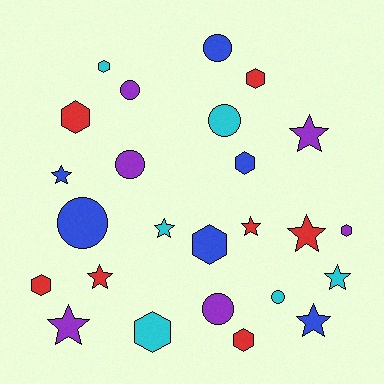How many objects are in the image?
There are 25 objects.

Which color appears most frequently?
Red, with 7 objects.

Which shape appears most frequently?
Hexagon, with 9 objects.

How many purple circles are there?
There are 3 purple circles.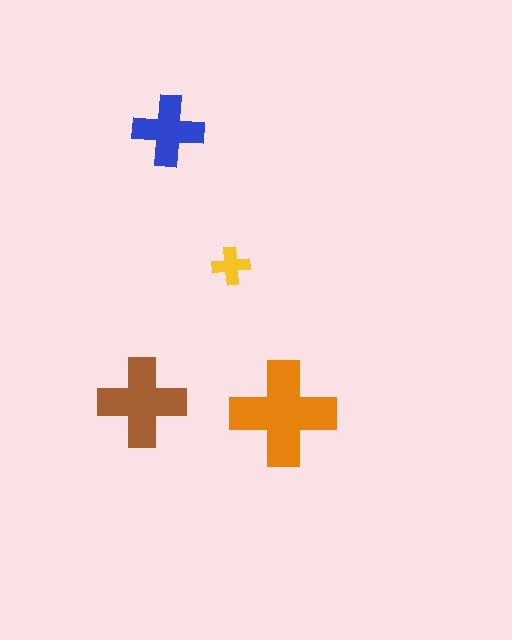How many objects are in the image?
There are 4 objects in the image.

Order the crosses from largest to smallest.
the orange one, the brown one, the blue one, the yellow one.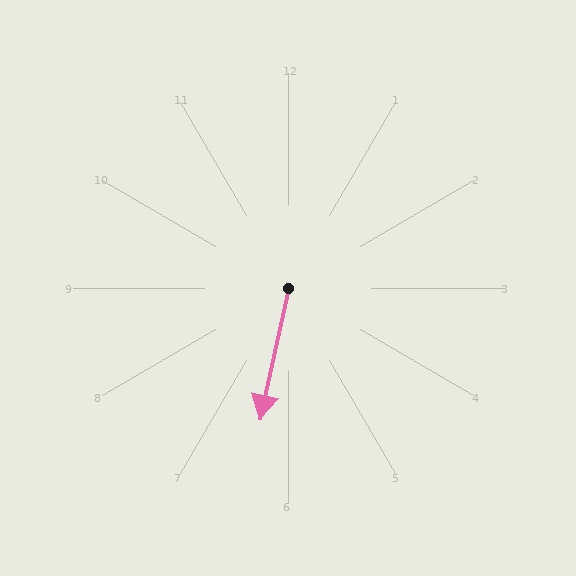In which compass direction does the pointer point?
South.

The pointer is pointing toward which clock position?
Roughly 6 o'clock.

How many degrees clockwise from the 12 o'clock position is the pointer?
Approximately 192 degrees.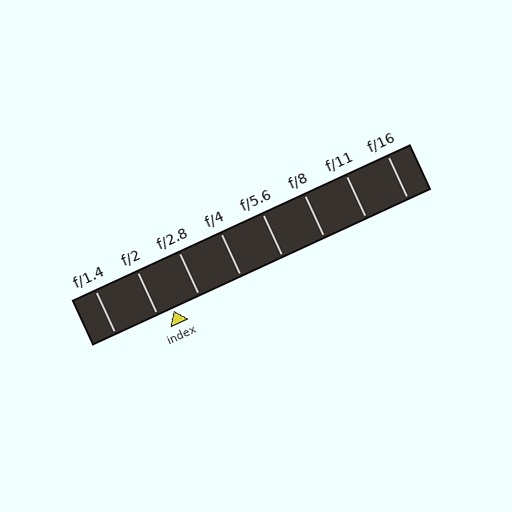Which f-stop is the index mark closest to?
The index mark is closest to f/2.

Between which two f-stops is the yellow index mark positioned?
The index mark is between f/2 and f/2.8.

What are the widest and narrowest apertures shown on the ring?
The widest aperture shown is f/1.4 and the narrowest is f/16.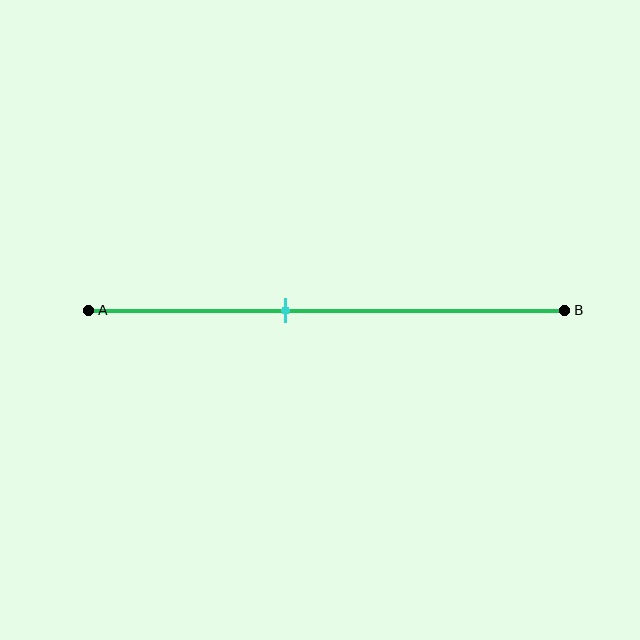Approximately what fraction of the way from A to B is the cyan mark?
The cyan mark is approximately 40% of the way from A to B.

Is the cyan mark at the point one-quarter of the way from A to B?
No, the mark is at about 40% from A, not at the 25% one-quarter point.